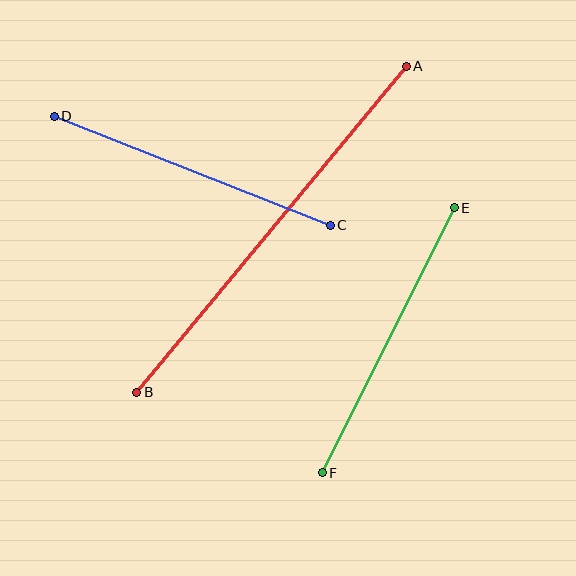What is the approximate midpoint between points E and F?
The midpoint is at approximately (388, 340) pixels.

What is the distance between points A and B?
The distance is approximately 423 pixels.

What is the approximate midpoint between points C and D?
The midpoint is at approximately (192, 171) pixels.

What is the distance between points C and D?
The distance is approximately 297 pixels.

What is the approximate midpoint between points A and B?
The midpoint is at approximately (272, 229) pixels.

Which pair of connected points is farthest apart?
Points A and B are farthest apart.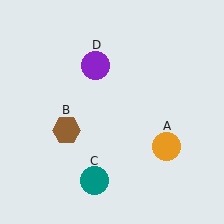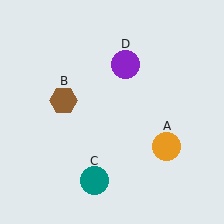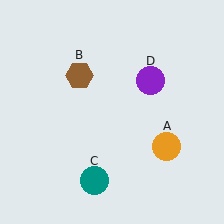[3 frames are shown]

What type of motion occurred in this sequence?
The brown hexagon (object B), purple circle (object D) rotated clockwise around the center of the scene.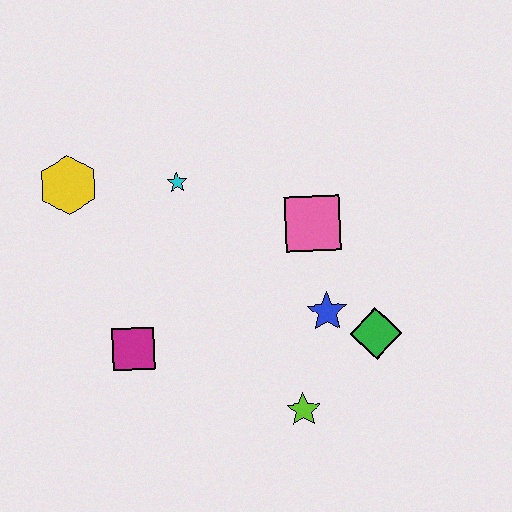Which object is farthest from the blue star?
The yellow hexagon is farthest from the blue star.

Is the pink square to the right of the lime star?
Yes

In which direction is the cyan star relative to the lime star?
The cyan star is above the lime star.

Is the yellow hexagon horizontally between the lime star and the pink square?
No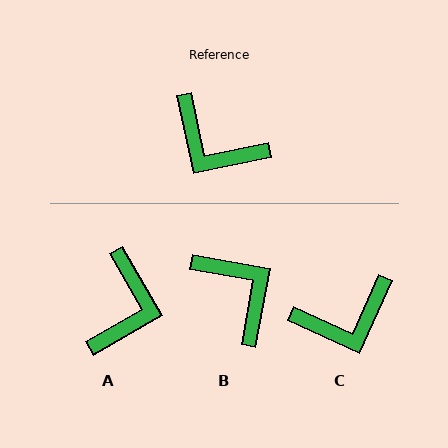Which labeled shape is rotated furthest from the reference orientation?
B, about 158 degrees away.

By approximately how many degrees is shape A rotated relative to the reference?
Approximately 108 degrees counter-clockwise.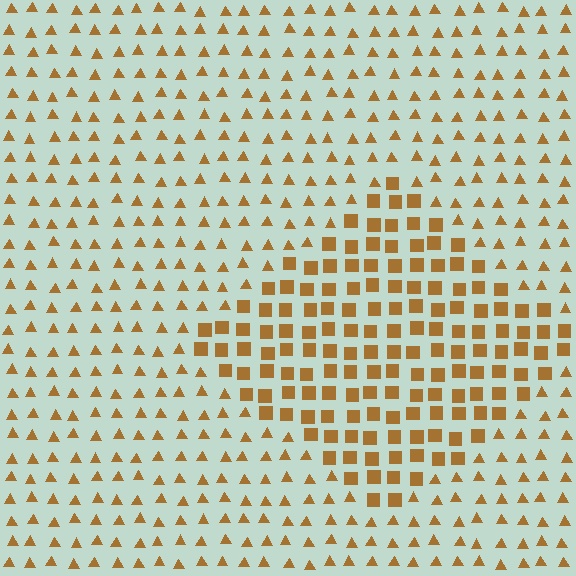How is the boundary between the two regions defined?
The boundary is defined by a change in element shape: squares inside vs. triangles outside. All elements share the same color and spacing.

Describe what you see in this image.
The image is filled with small brown elements arranged in a uniform grid. A diamond-shaped region contains squares, while the surrounding area contains triangles. The boundary is defined purely by the change in element shape.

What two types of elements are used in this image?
The image uses squares inside the diamond region and triangles outside it.